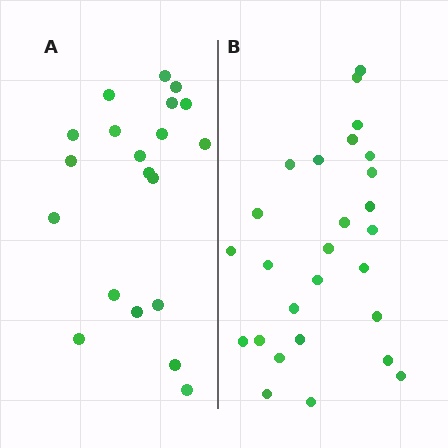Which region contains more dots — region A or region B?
Region B (the right region) has more dots.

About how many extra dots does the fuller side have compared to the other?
Region B has roughly 8 or so more dots than region A.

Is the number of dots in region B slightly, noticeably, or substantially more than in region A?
Region B has noticeably more, but not dramatically so. The ratio is roughly 1.4 to 1.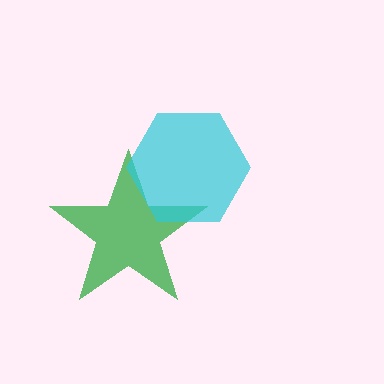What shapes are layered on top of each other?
The layered shapes are: a green star, a cyan hexagon.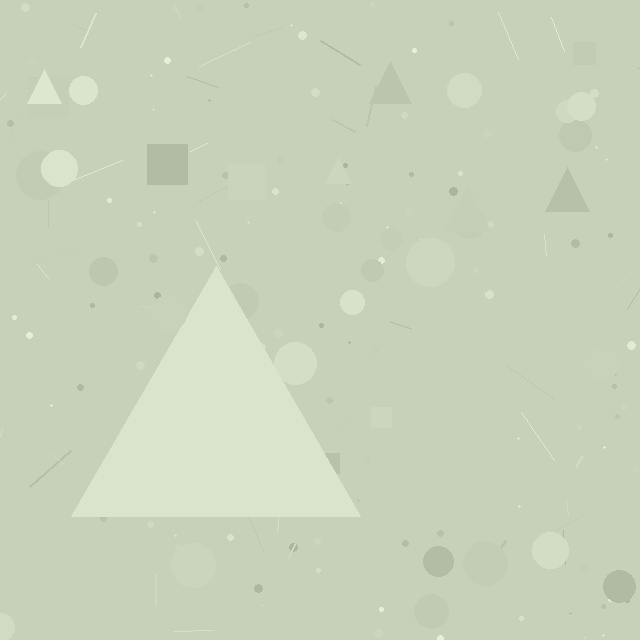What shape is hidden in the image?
A triangle is hidden in the image.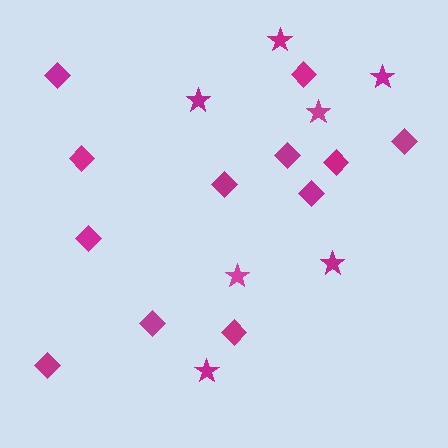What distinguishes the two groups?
There are 2 groups: one group of diamonds (12) and one group of stars (7).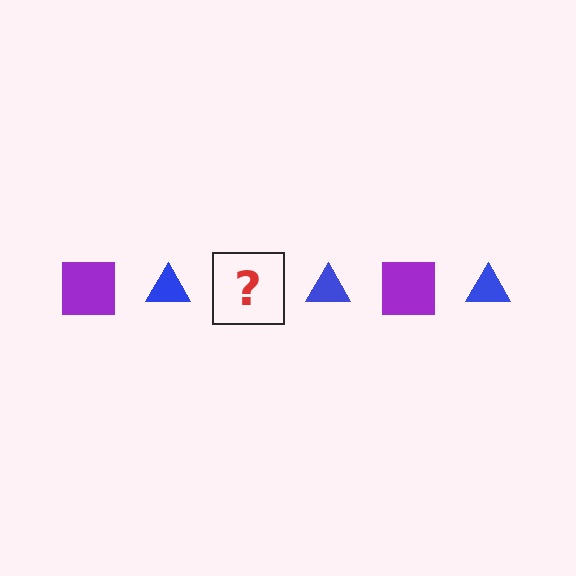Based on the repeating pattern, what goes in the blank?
The blank should be a purple square.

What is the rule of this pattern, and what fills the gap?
The rule is that the pattern alternates between purple square and blue triangle. The gap should be filled with a purple square.